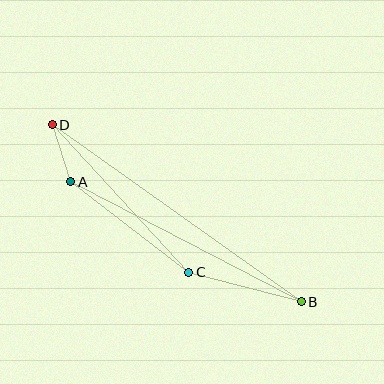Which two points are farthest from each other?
Points B and D are farthest from each other.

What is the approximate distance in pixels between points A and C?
The distance between A and C is approximately 148 pixels.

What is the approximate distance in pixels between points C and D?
The distance between C and D is approximately 201 pixels.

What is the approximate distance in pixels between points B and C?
The distance between B and C is approximately 117 pixels.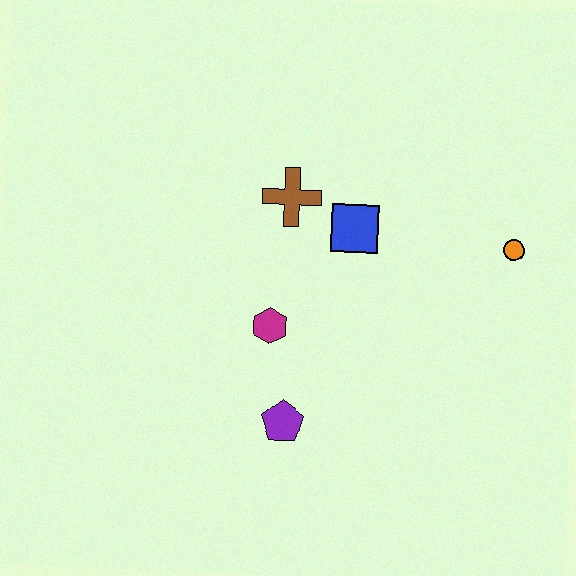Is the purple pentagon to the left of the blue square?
Yes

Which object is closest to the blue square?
The brown cross is closest to the blue square.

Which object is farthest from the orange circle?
The purple pentagon is farthest from the orange circle.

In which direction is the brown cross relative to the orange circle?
The brown cross is to the left of the orange circle.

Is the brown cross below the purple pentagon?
No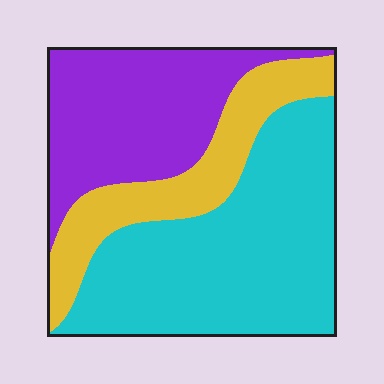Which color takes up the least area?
Yellow, at roughly 20%.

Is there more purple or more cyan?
Cyan.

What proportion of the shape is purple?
Purple takes up about one third (1/3) of the shape.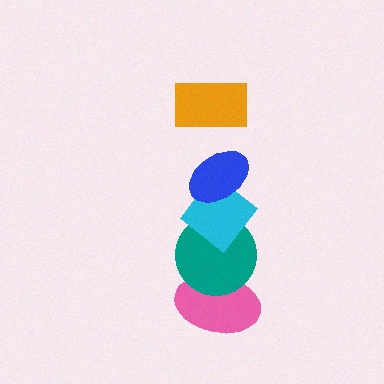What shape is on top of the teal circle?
The cyan diamond is on top of the teal circle.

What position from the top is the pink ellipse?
The pink ellipse is 5th from the top.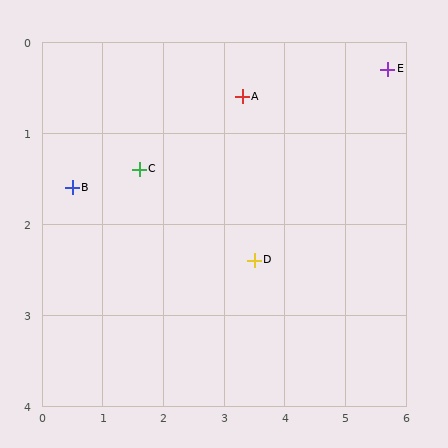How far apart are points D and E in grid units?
Points D and E are about 3.0 grid units apart.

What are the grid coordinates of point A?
Point A is at approximately (3.3, 0.6).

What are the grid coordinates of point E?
Point E is at approximately (5.7, 0.3).